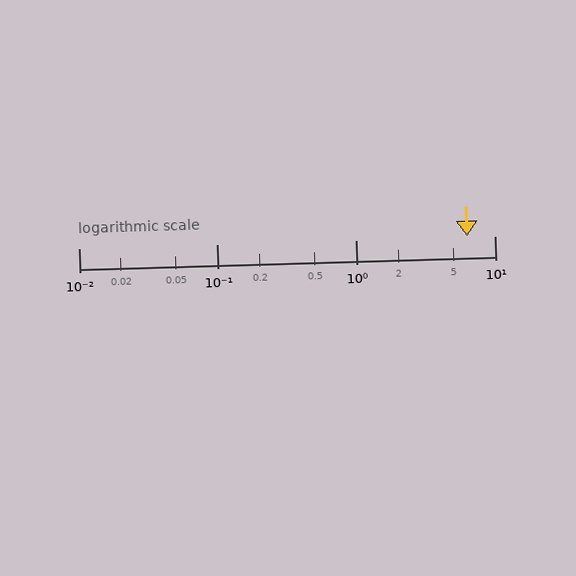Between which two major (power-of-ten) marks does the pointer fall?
The pointer is between 1 and 10.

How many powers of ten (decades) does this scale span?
The scale spans 3 decades, from 0.01 to 10.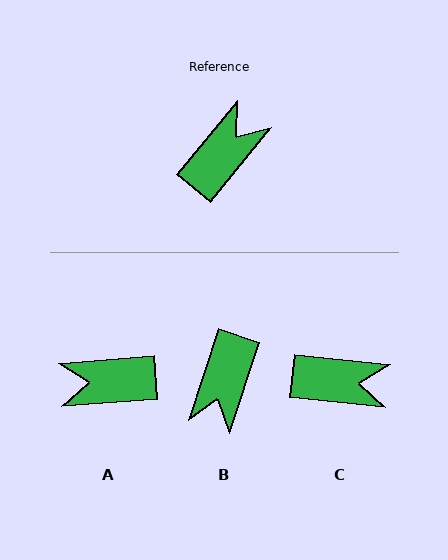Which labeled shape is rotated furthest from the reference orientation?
B, about 159 degrees away.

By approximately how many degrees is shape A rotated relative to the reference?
Approximately 134 degrees counter-clockwise.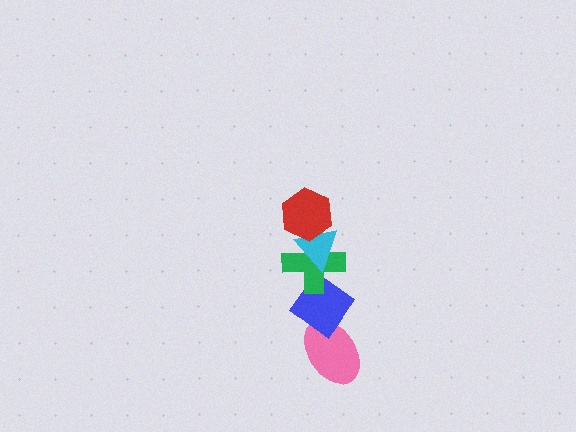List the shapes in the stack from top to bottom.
From top to bottom: the red hexagon, the cyan triangle, the green cross, the blue diamond, the pink ellipse.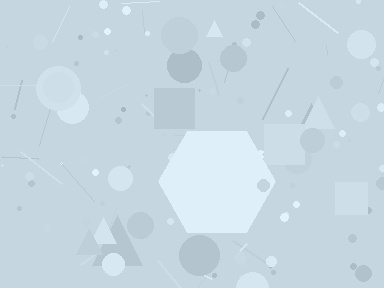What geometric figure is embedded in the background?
A hexagon is embedded in the background.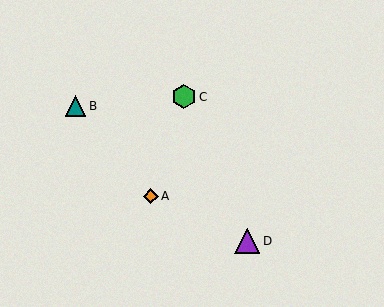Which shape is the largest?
The purple triangle (labeled D) is the largest.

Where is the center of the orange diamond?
The center of the orange diamond is at (151, 196).